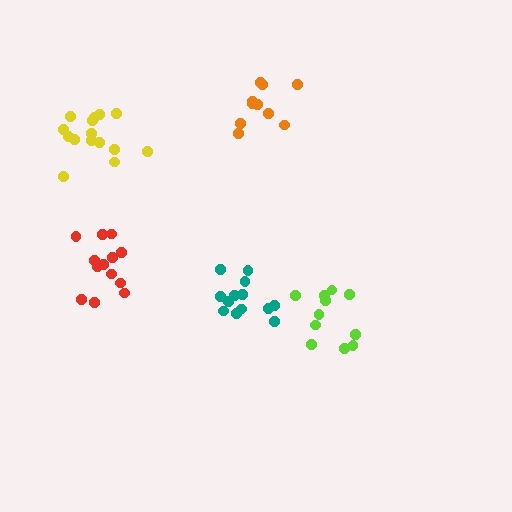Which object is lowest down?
The lime cluster is bottommost.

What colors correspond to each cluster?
The clusters are colored: teal, orange, lime, red, yellow.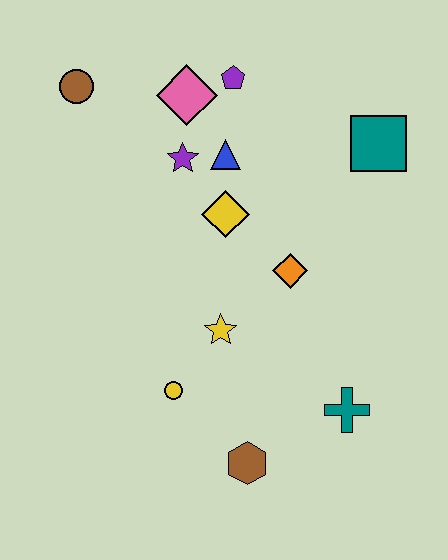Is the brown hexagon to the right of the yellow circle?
Yes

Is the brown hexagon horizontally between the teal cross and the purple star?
Yes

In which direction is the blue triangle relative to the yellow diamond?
The blue triangle is above the yellow diamond.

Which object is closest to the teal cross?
The brown hexagon is closest to the teal cross.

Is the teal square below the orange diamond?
No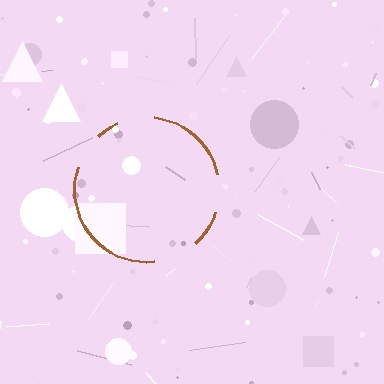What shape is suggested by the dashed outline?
The dashed outline suggests a circle.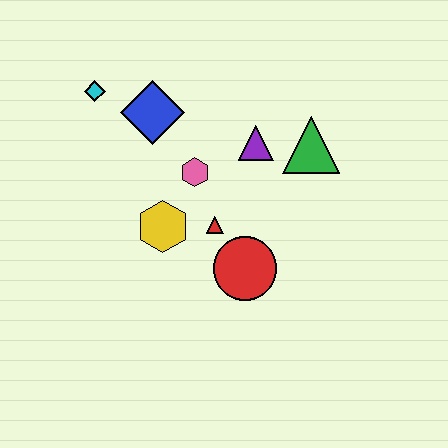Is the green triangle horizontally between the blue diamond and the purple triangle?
No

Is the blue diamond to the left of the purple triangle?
Yes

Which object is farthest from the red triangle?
The cyan diamond is farthest from the red triangle.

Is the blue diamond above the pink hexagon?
Yes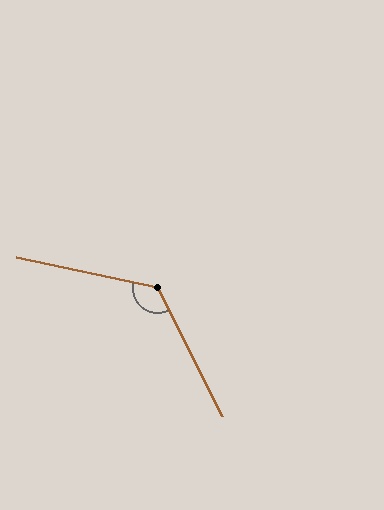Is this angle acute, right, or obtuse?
It is obtuse.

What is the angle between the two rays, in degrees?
Approximately 129 degrees.